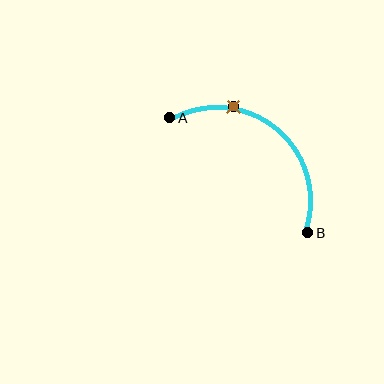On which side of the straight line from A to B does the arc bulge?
The arc bulges above and to the right of the straight line connecting A and B.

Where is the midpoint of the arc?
The arc midpoint is the point on the curve farthest from the straight line joining A and B. It sits above and to the right of that line.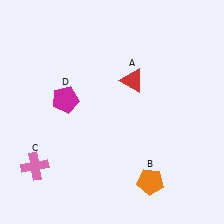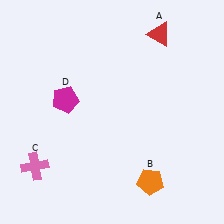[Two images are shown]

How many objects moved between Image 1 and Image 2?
1 object moved between the two images.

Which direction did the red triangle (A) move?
The red triangle (A) moved up.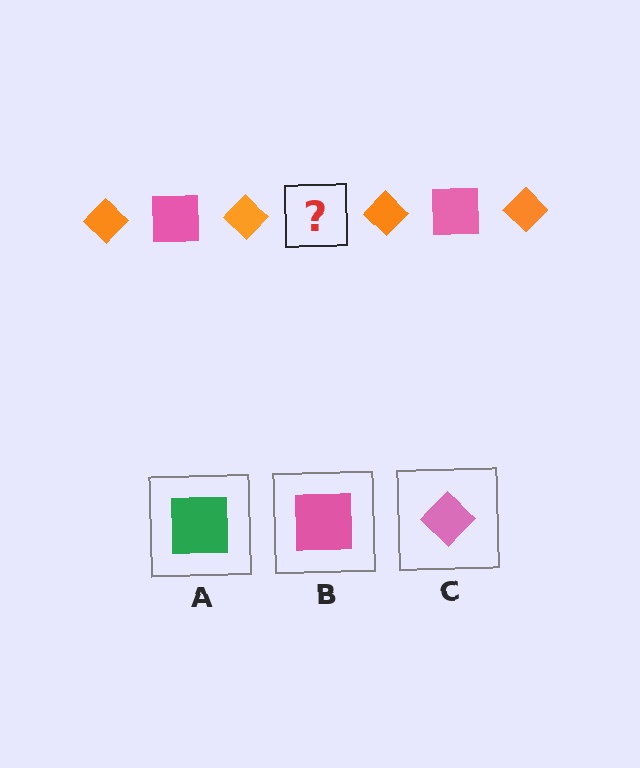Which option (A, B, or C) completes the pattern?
B.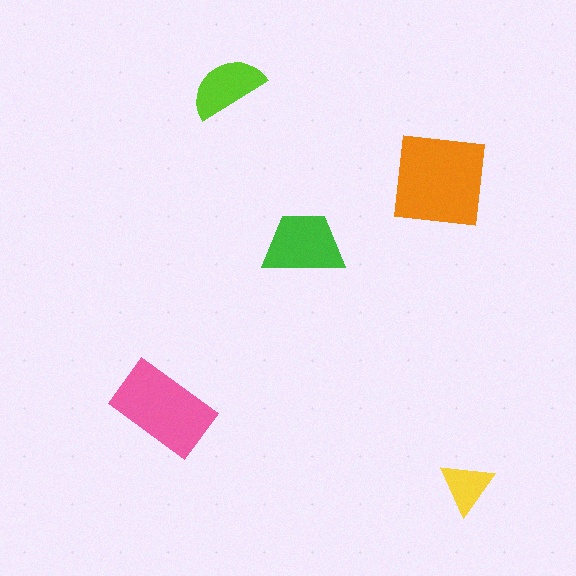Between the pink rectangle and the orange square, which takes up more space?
The orange square.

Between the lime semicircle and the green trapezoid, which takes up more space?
The green trapezoid.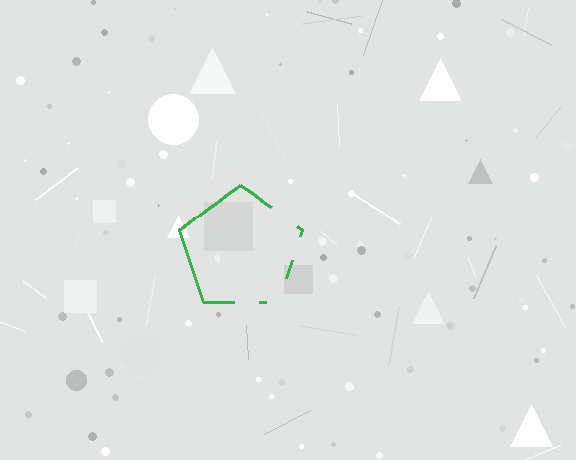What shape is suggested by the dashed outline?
The dashed outline suggests a pentagon.